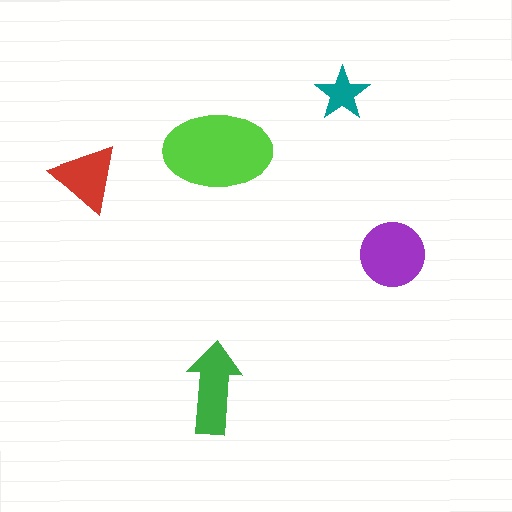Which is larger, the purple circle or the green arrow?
The purple circle.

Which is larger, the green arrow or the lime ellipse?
The lime ellipse.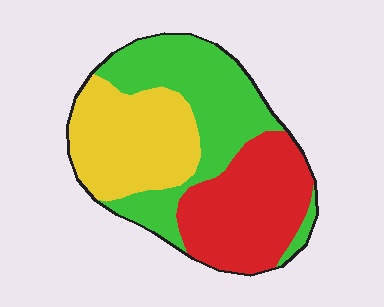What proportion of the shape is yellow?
Yellow takes up about one third (1/3) of the shape.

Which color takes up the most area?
Green, at roughly 35%.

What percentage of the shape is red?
Red takes up between a quarter and a half of the shape.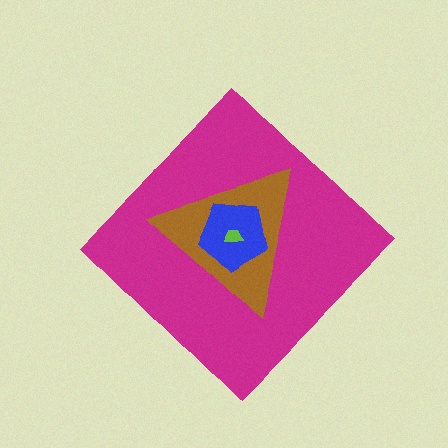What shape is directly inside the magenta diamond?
The brown triangle.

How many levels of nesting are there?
4.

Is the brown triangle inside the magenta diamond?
Yes.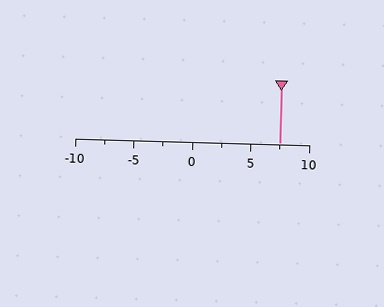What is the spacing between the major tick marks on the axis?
The major ticks are spaced 5 apart.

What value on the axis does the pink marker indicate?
The marker indicates approximately 7.5.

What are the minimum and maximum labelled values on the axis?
The axis runs from -10 to 10.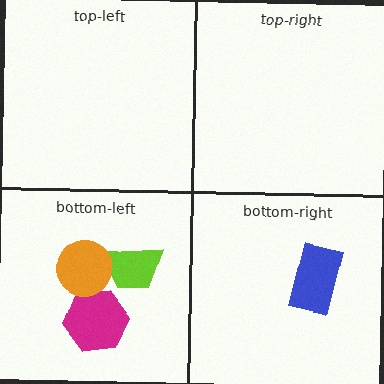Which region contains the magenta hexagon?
The bottom-left region.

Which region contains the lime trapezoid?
The bottom-left region.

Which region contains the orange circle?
The bottom-left region.